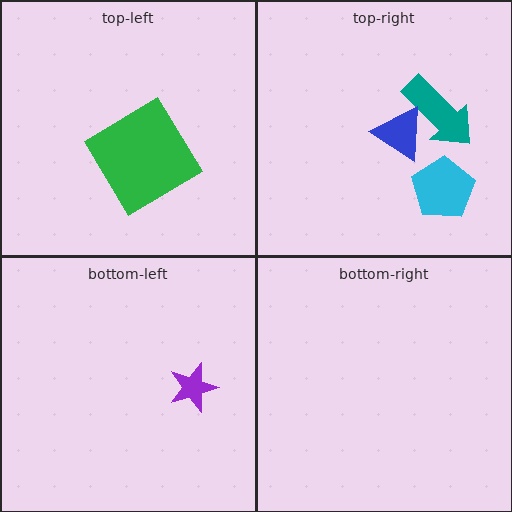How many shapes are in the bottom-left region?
1.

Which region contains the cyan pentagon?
The top-right region.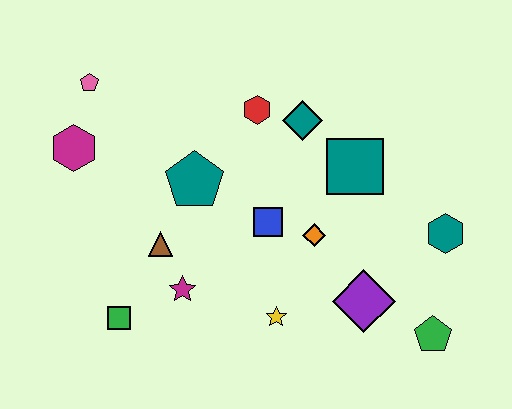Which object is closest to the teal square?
The teal diamond is closest to the teal square.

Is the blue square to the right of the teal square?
No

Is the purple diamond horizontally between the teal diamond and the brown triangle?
No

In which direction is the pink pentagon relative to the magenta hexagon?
The pink pentagon is above the magenta hexagon.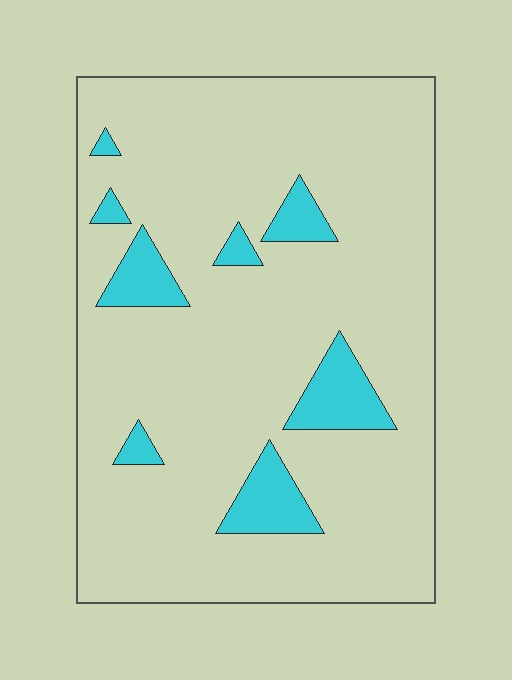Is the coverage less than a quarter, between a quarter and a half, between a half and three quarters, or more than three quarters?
Less than a quarter.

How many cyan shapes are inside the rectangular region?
8.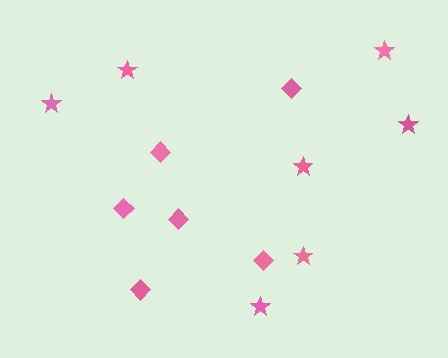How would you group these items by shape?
There are 2 groups: one group of stars (7) and one group of diamonds (6).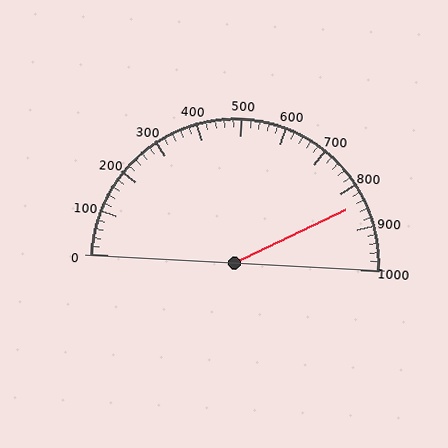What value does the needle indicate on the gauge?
The needle indicates approximately 840.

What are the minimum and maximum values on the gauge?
The gauge ranges from 0 to 1000.